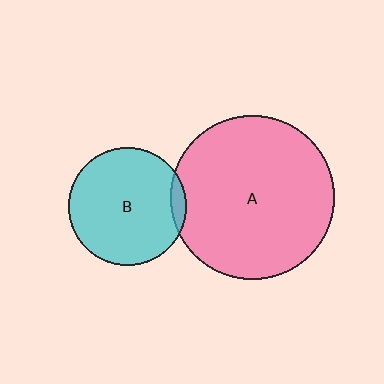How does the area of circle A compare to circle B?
Approximately 1.9 times.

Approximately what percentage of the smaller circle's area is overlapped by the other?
Approximately 5%.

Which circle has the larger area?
Circle A (pink).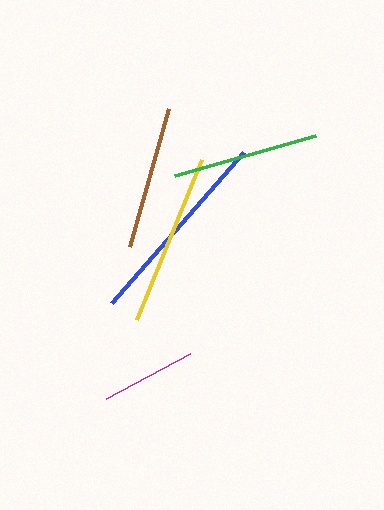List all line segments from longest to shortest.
From longest to shortest: blue, yellow, green, brown, magenta.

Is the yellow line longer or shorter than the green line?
The yellow line is longer than the green line.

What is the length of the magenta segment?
The magenta segment is approximately 95 pixels long.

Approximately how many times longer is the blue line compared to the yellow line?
The blue line is approximately 1.2 times the length of the yellow line.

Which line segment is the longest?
The blue line is the longest at approximately 200 pixels.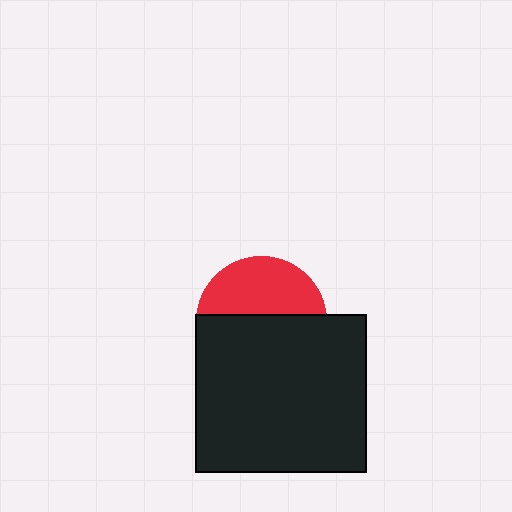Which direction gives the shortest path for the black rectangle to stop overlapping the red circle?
Moving down gives the shortest separation.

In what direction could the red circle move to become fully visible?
The red circle could move up. That would shift it out from behind the black rectangle entirely.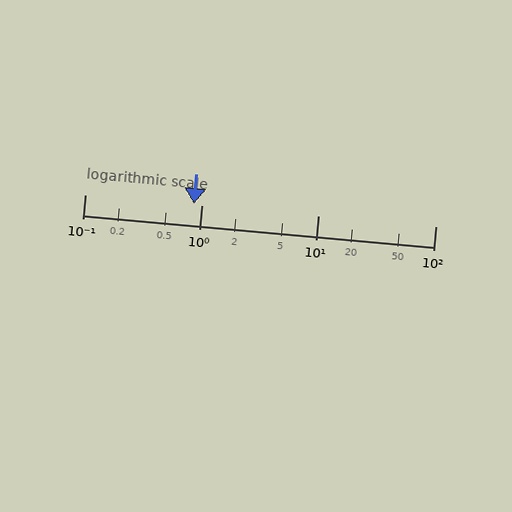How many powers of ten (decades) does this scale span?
The scale spans 3 decades, from 0.1 to 100.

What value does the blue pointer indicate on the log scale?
The pointer indicates approximately 0.86.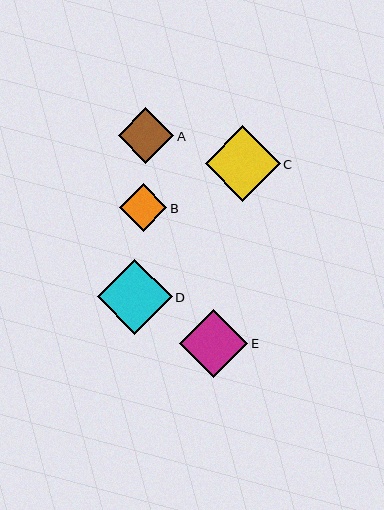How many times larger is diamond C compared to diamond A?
Diamond C is approximately 1.4 times the size of diamond A.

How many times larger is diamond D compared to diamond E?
Diamond D is approximately 1.1 times the size of diamond E.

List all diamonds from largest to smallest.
From largest to smallest: D, C, E, A, B.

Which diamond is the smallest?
Diamond B is the smallest with a size of approximately 48 pixels.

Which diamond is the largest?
Diamond D is the largest with a size of approximately 75 pixels.